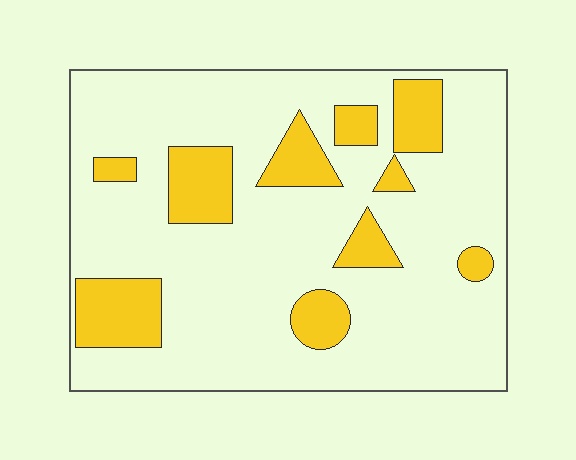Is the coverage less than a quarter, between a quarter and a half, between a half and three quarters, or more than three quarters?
Less than a quarter.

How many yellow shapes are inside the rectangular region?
10.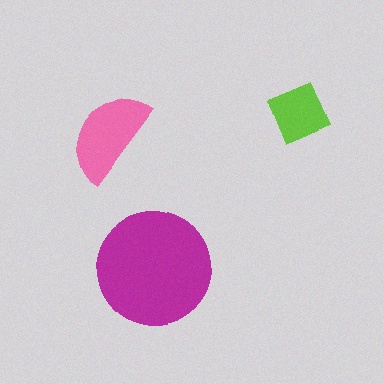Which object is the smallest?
The lime square.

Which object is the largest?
The magenta circle.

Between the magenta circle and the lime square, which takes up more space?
The magenta circle.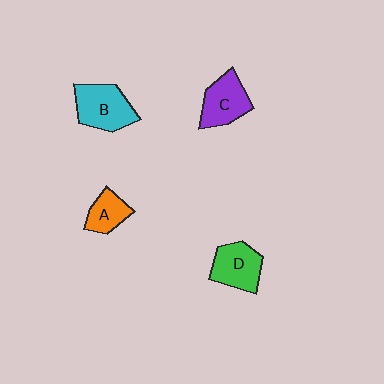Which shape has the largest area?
Shape B (cyan).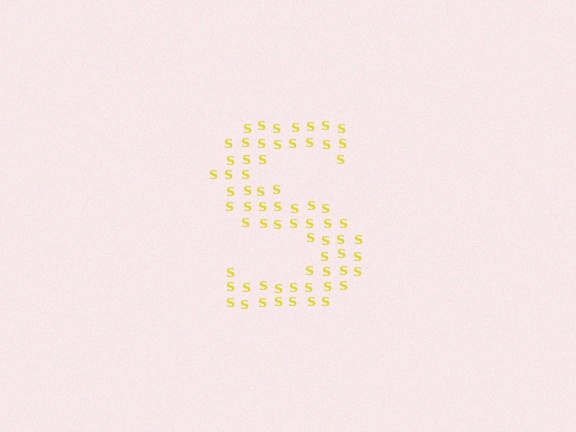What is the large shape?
The large shape is the letter S.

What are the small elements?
The small elements are letter S's.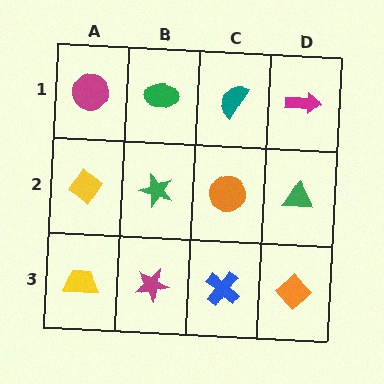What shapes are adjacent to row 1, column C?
An orange circle (row 2, column C), a green ellipse (row 1, column B), a magenta arrow (row 1, column D).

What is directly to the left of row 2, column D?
An orange circle.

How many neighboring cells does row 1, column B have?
3.